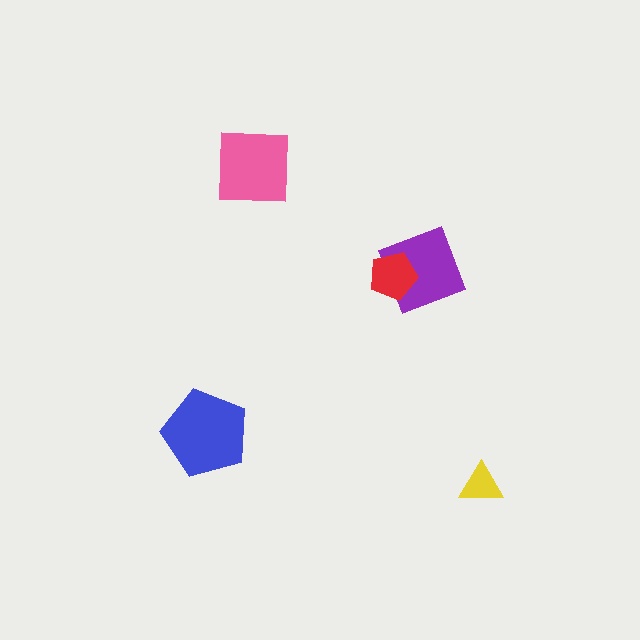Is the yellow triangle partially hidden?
No, no other shape covers it.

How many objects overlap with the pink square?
0 objects overlap with the pink square.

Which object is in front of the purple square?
The red pentagon is in front of the purple square.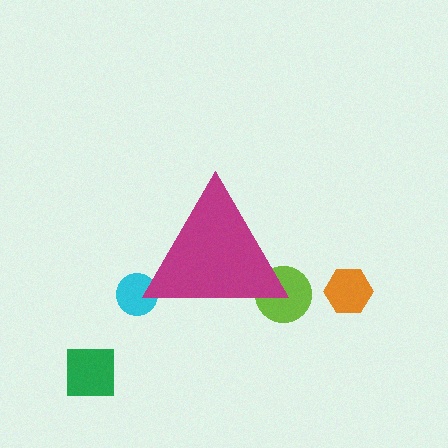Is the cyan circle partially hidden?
Yes, the cyan circle is partially hidden behind the magenta triangle.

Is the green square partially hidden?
No, the green square is fully visible.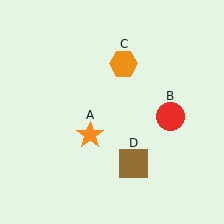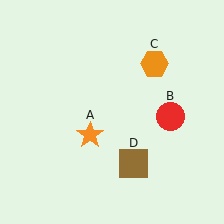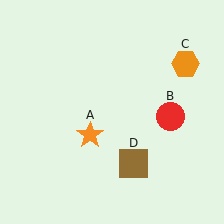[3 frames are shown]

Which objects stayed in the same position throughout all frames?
Orange star (object A) and red circle (object B) and brown square (object D) remained stationary.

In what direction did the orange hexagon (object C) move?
The orange hexagon (object C) moved right.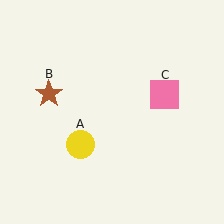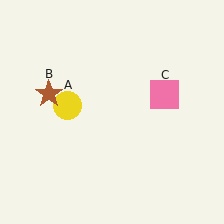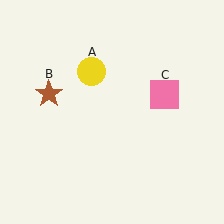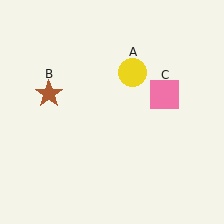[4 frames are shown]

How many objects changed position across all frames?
1 object changed position: yellow circle (object A).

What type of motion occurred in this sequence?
The yellow circle (object A) rotated clockwise around the center of the scene.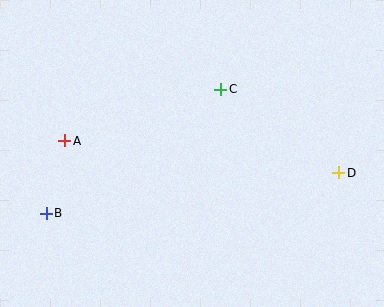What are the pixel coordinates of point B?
Point B is at (46, 213).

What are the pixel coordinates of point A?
Point A is at (65, 141).